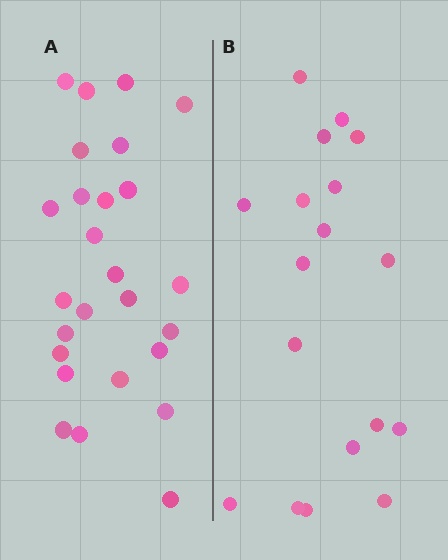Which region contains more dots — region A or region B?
Region A (the left region) has more dots.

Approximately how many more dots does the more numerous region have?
Region A has roughly 8 or so more dots than region B.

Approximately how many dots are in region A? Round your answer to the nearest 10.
About 30 dots. (The exact count is 26, which rounds to 30.)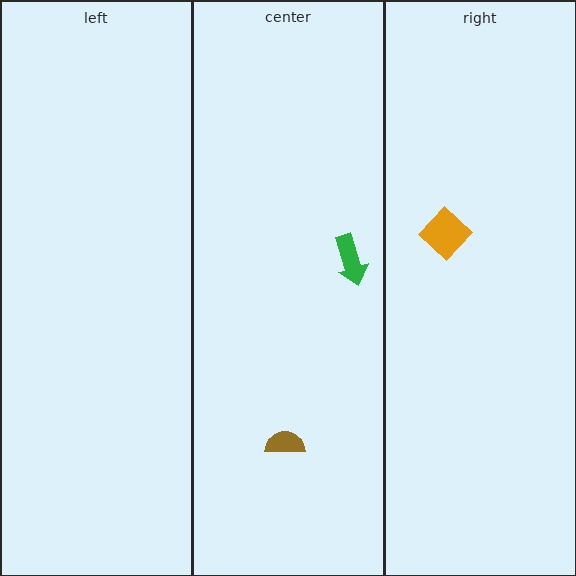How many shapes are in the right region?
1.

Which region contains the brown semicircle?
The center region.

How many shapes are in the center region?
2.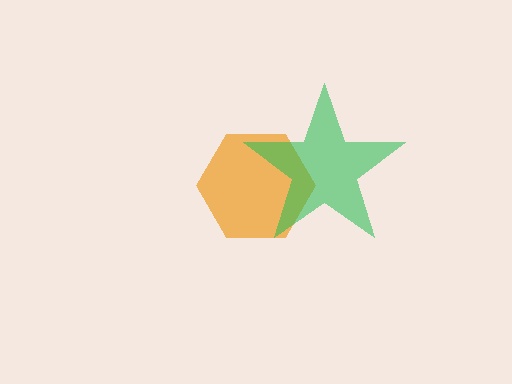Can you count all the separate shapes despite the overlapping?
Yes, there are 2 separate shapes.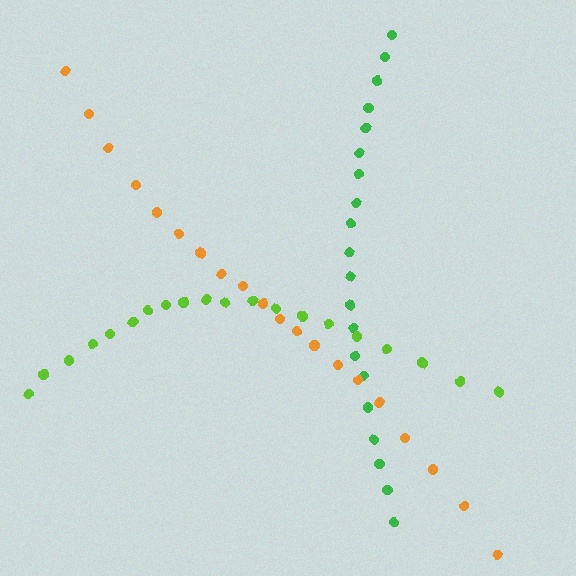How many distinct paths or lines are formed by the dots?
There are 3 distinct paths.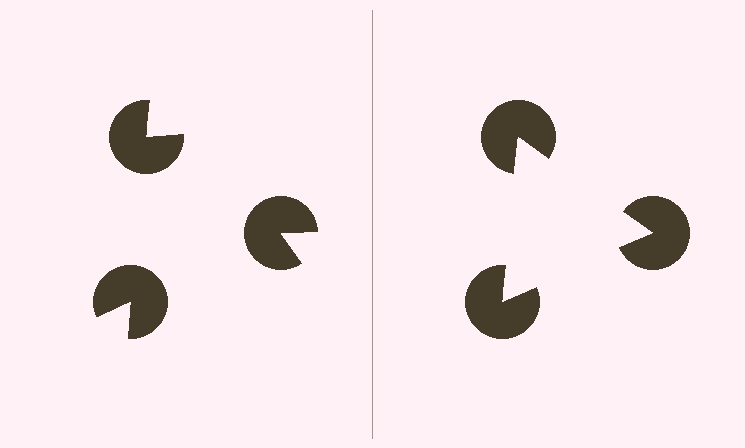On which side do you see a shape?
An illusory triangle appears on the right side. On the left side the wedge cuts are rotated, so no coherent shape forms.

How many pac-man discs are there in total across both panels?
6 — 3 on each side.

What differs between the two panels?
The pac-man discs are positioned identically on both sides; only the wedge orientations differ. On the right they align to a triangle; on the left they are misaligned.